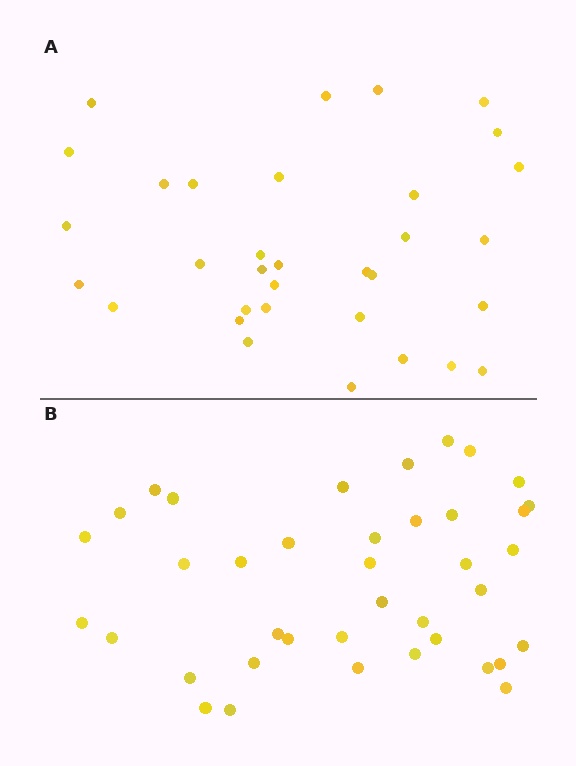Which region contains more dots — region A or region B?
Region B (the bottom region) has more dots.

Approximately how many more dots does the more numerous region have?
Region B has about 6 more dots than region A.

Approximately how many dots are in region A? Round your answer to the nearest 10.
About 30 dots. (The exact count is 33, which rounds to 30.)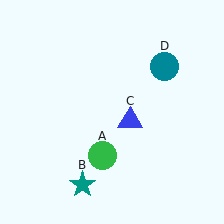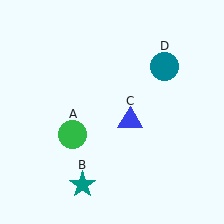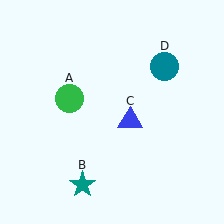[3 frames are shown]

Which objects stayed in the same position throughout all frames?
Teal star (object B) and blue triangle (object C) and teal circle (object D) remained stationary.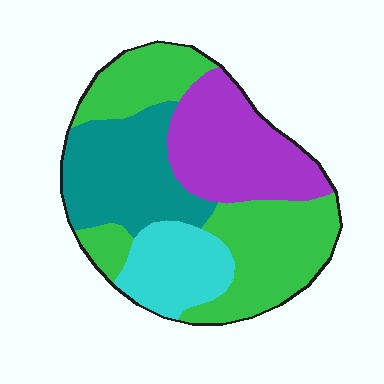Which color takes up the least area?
Cyan, at roughly 15%.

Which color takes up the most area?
Green, at roughly 40%.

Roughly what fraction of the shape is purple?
Purple covers 24% of the shape.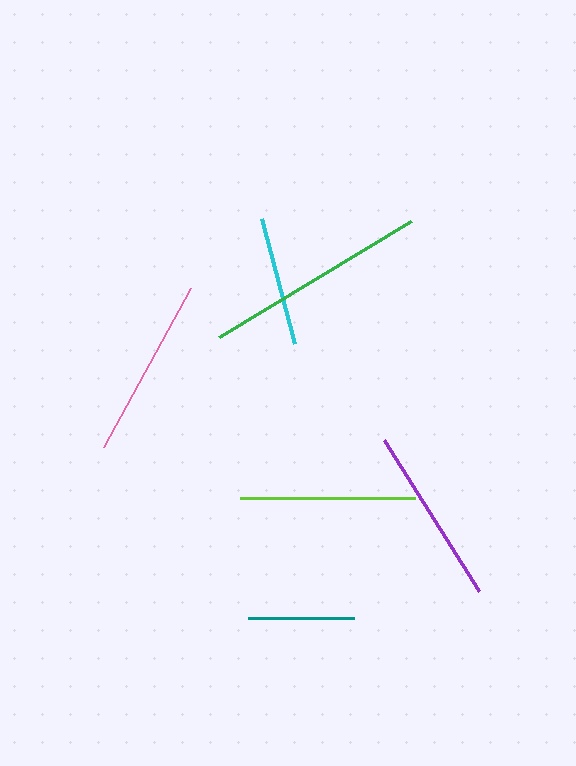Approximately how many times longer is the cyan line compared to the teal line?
The cyan line is approximately 1.2 times the length of the teal line.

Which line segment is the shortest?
The teal line is the shortest at approximately 106 pixels.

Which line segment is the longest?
The green line is the longest at approximately 225 pixels.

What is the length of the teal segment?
The teal segment is approximately 106 pixels long.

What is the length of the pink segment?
The pink segment is approximately 182 pixels long.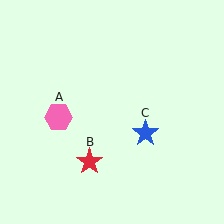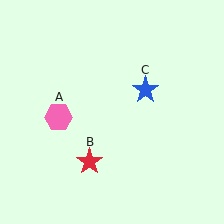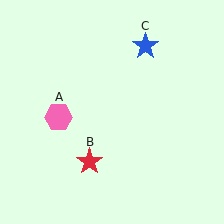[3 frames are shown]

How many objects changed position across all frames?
1 object changed position: blue star (object C).